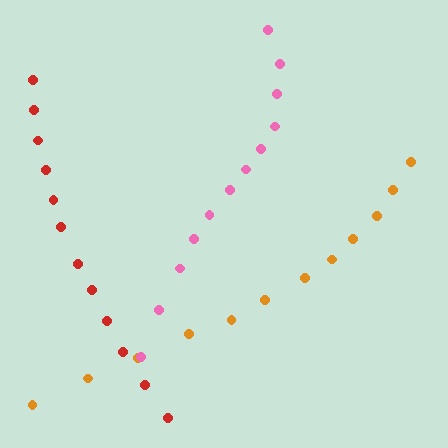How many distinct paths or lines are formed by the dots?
There are 3 distinct paths.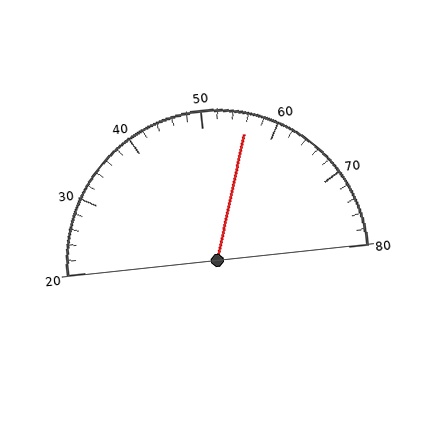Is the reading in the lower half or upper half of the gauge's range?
The reading is in the upper half of the range (20 to 80).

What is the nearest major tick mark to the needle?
The nearest major tick mark is 60.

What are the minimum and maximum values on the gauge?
The gauge ranges from 20 to 80.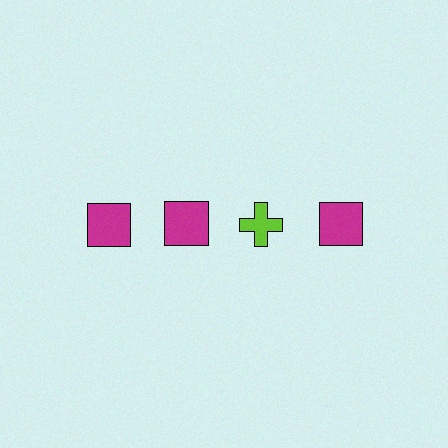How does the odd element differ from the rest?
It differs in both color (lime instead of magenta) and shape (cross instead of square).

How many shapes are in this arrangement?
There are 4 shapes arranged in a grid pattern.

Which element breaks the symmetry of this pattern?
The lime cross in the top row, center column breaks the symmetry. All other shapes are magenta squares.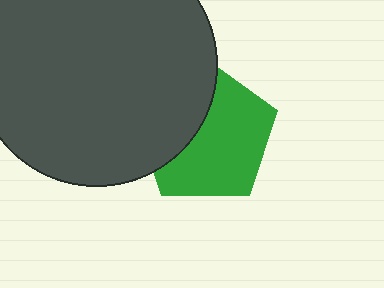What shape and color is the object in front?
The object in front is a dark gray circle.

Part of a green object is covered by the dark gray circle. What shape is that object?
It is a pentagon.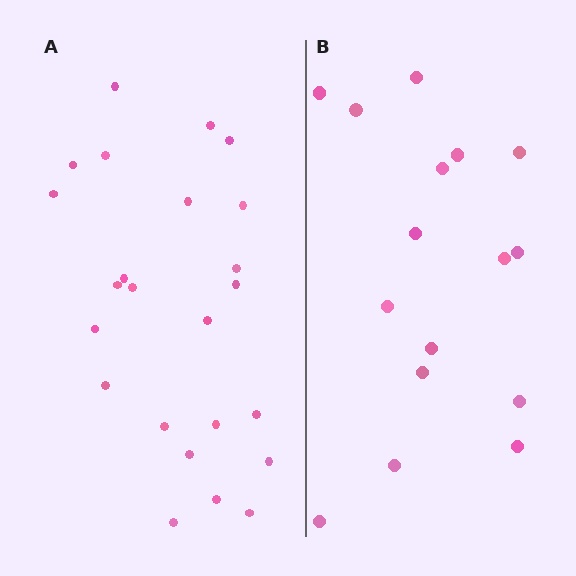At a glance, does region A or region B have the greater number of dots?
Region A (the left region) has more dots.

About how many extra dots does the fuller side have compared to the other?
Region A has roughly 8 or so more dots than region B.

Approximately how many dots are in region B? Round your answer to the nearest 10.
About 20 dots. (The exact count is 16, which rounds to 20.)